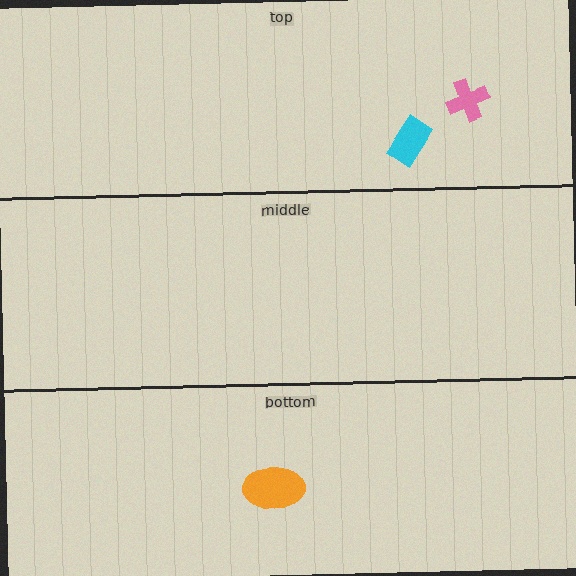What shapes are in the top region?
The pink cross, the cyan rectangle.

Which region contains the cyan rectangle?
The top region.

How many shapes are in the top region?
2.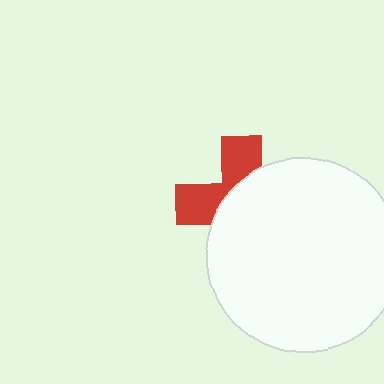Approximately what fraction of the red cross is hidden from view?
Roughly 62% of the red cross is hidden behind the white circle.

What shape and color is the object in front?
The object in front is a white circle.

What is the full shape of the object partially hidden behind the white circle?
The partially hidden object is a red cross.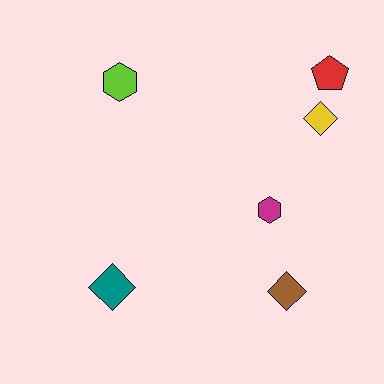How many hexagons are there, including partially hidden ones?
There are 2 hexagons.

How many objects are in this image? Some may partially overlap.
There are 6 objects.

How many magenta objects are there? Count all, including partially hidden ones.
There is 1 magenta object.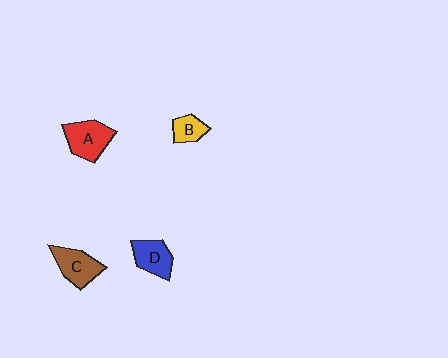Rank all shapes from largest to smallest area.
From largest to smallest: A (red), C (brown), D (blue), B (yellow).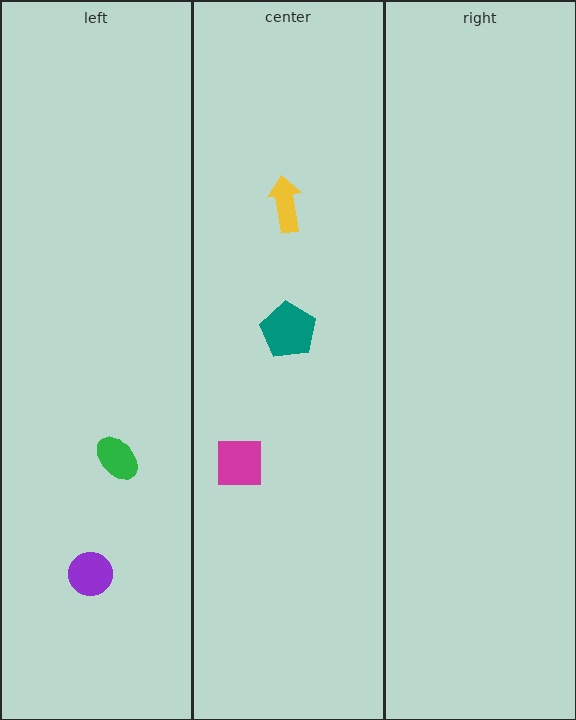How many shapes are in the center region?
3.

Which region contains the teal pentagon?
The center region.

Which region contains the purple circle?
The left region.